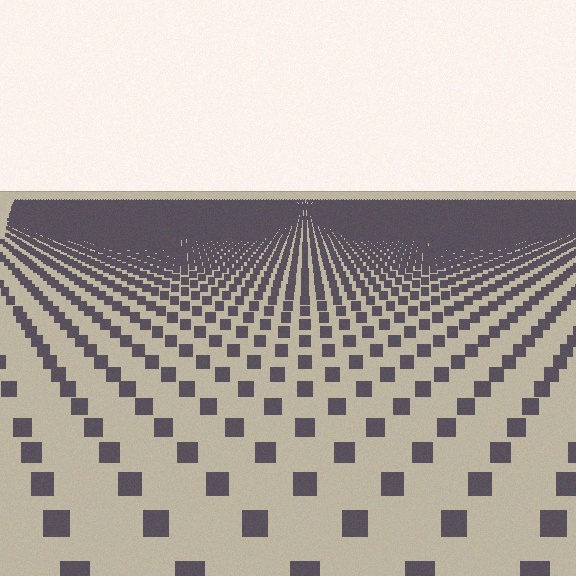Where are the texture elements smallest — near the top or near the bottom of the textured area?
Near the top.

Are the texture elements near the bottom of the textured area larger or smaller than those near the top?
Larger. Near the bottom, elements are closer to the viewer and appear at a bigger on-screen size.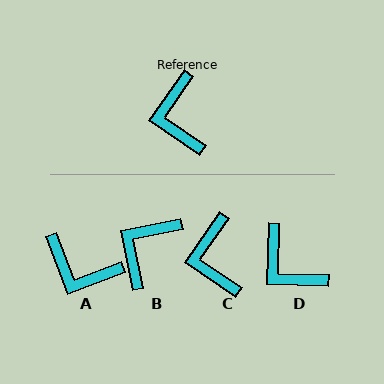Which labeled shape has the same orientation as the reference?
C.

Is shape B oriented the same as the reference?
No, it is off by about 44 degrees.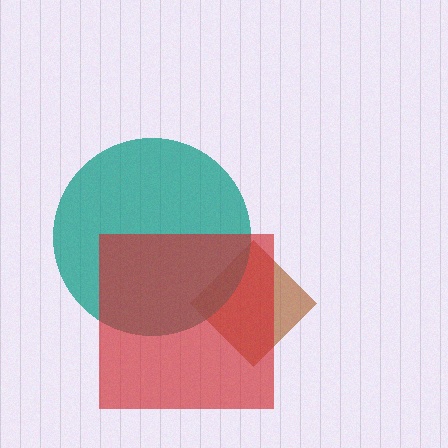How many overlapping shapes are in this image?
There are 3 overlapping shapes in the image.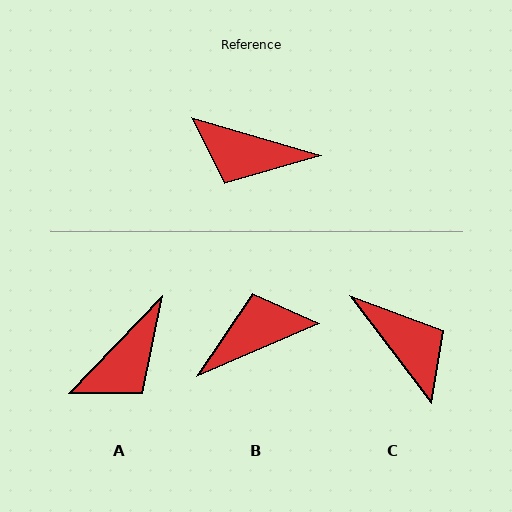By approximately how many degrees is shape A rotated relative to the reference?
Approximately 63 degrees counter-clockwise.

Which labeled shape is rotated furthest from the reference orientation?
C, about 144 degrees away.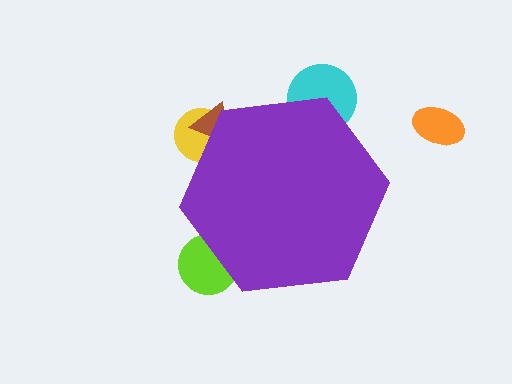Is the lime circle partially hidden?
Yes, the lime circle is partially hidden behind the purple hexagon.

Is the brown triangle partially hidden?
Yes, the brown triangle is partially hidden behind the purple hexagon.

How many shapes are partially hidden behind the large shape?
4 shapes are partially hidden.